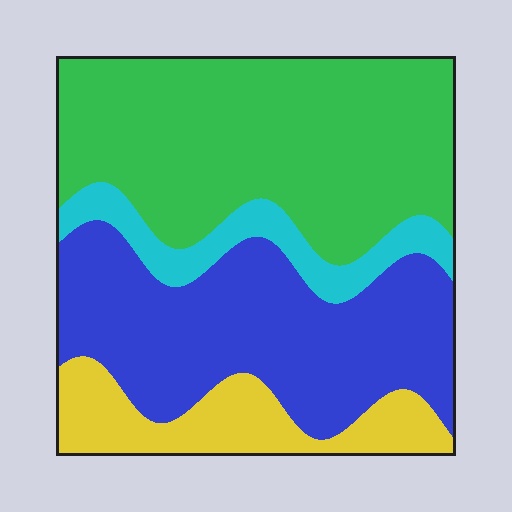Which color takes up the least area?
Cyan, at roughly 10%.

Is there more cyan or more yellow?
Yellow.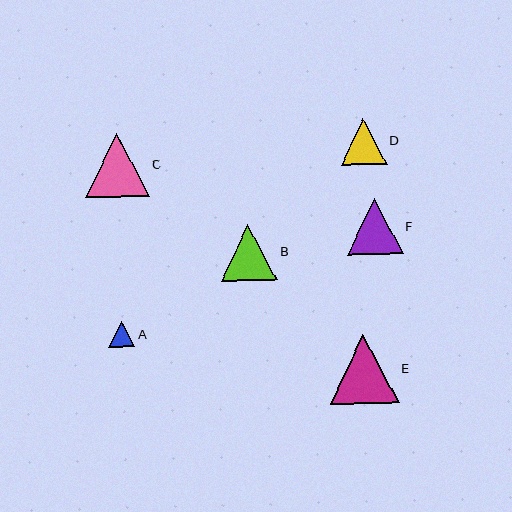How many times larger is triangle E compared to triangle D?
Triangle E is approximately 1.5 times the size of triangle D.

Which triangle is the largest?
Triangle E is the largest with a size of approximately 69 pixels.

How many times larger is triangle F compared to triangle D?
Triangle F is approximately 1.2 times the size of triangle D.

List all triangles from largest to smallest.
From largest to smallest: E, C, B, F, D, A.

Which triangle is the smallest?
Triangle A is the smallest with a size of approximately 26 pixels.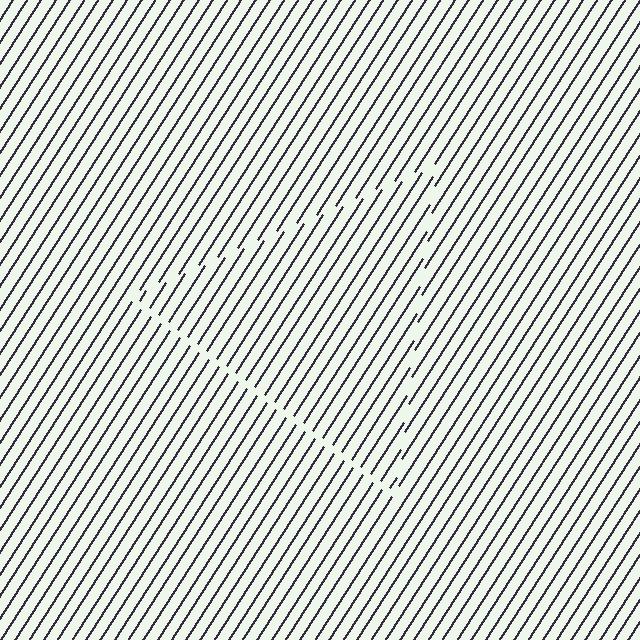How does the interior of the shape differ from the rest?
The interior of the shape contains the same grating, shifted by half a period — the contour is defined by the phase discontinuity where line-ends from the inner and outer gratings abut.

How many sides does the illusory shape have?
3 sides — the line-ends trace a triangle.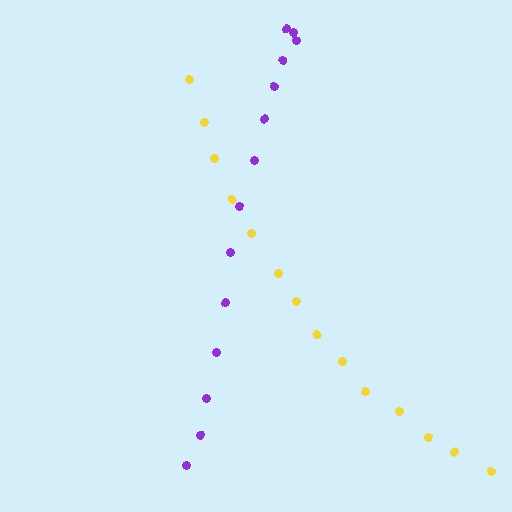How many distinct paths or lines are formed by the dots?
There are 2 distinct paths.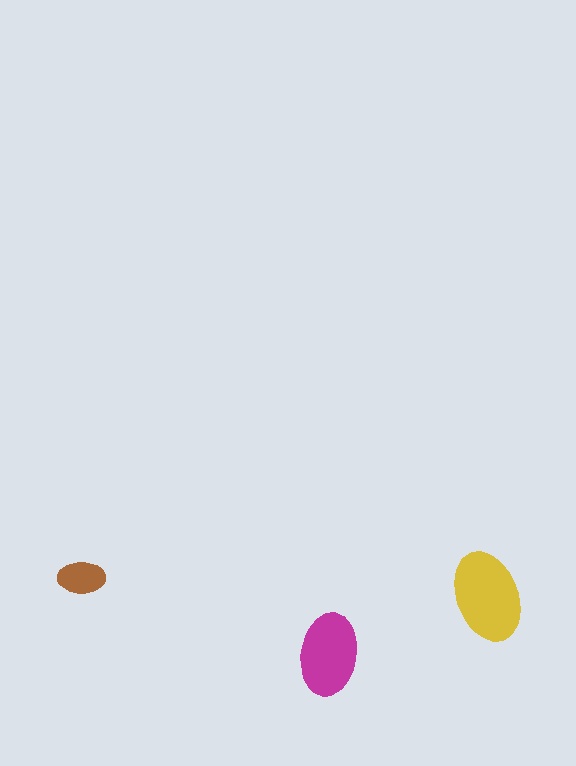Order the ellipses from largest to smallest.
the yellow one, the magenta one, the brown one.